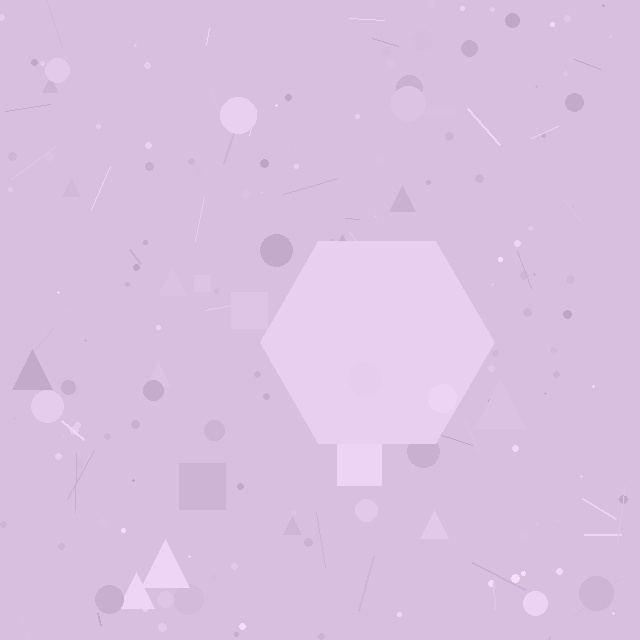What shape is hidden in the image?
A hexagon is hidden in the image.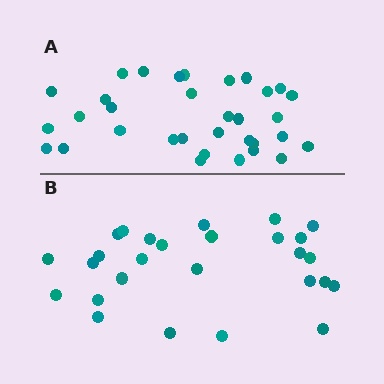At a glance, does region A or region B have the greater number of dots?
Region A (the top region) has more dots.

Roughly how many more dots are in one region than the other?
Region A has about 6 more dots than region B.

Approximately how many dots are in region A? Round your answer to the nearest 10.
About 30 dots. (The exact count is 33, which rounds to 30.)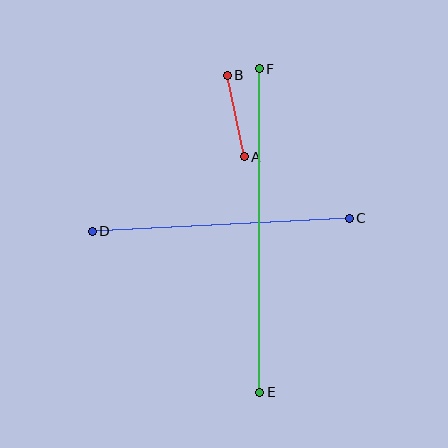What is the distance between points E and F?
The distance is approximately 323 pixels.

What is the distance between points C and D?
The distance is approximately 257 pixels.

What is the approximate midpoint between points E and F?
The midpoint is at approximately (259, 230) pixels.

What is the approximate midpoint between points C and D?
The midpoint is at approximately (221, 225) pixels.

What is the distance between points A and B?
The distance is approximately 83 pixels.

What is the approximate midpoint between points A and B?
The midpoint is at approximately (236, 116) pixels.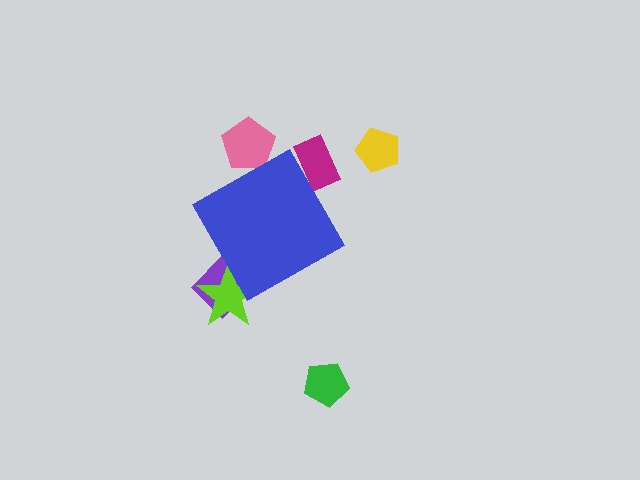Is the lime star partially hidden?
Yes, the lime star is partially hidden behind the blue diamond.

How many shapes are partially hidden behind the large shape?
4 shapes are partially hidden.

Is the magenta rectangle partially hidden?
Yes, the magenta rectangle is partially hidden behind the blue diamond.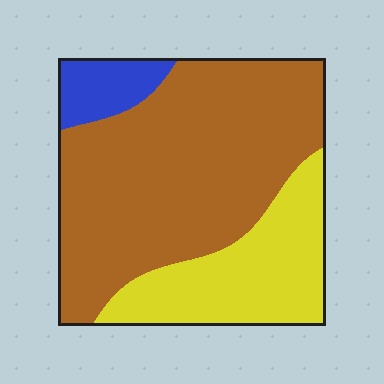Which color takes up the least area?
Blue, at roughly 10%.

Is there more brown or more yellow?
Brown.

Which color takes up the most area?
Brown, at roughly 65%.